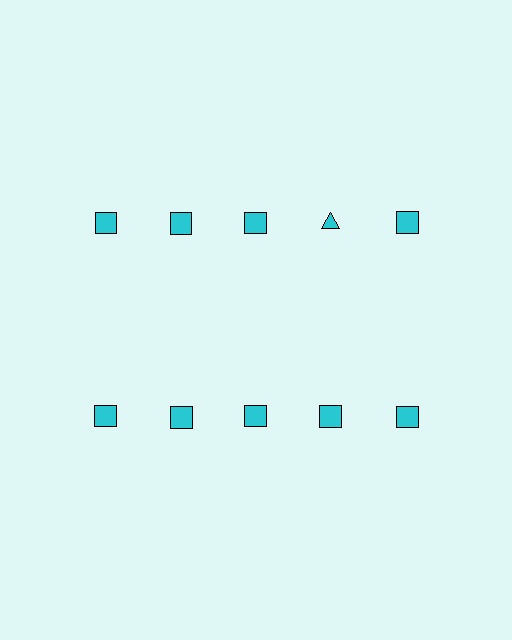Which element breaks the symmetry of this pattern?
The cyan triangle in the top row, second from right column breaks the symmetry. All other shapes are cyan squares.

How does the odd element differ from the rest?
It has a different shape: triangle instead of square.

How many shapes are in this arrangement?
There are 10 shapes arranged in a grid pattern.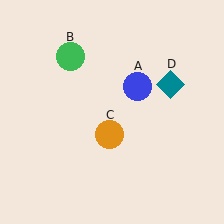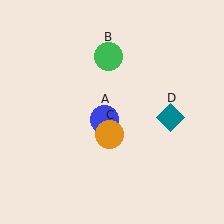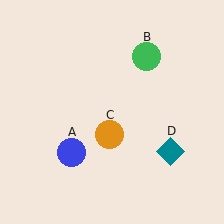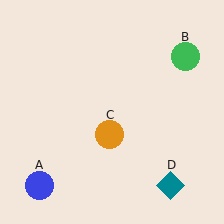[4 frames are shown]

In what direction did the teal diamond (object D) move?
The teal diamond (object D) moved down.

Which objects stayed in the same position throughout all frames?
Orange circle (object C) remained stationary.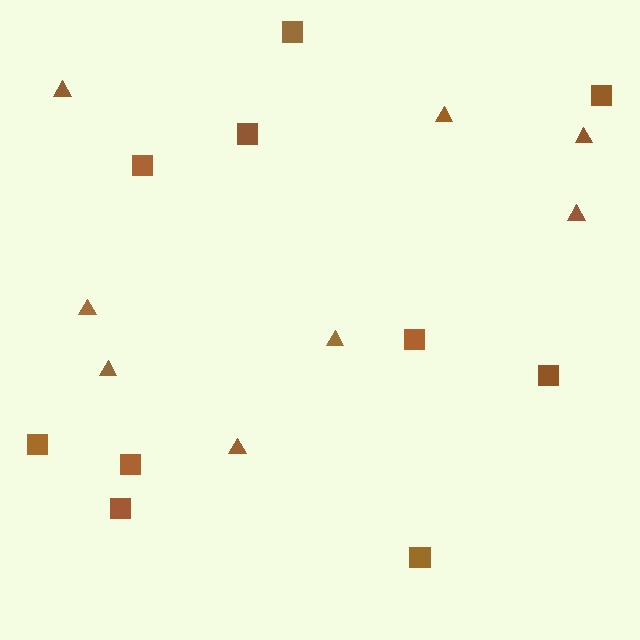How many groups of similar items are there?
There are 2 groups: one group of triangles (8) and one group of squares (10).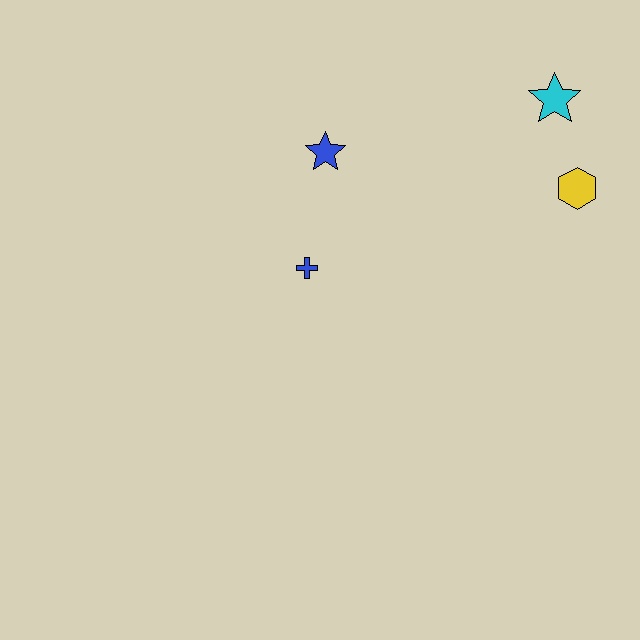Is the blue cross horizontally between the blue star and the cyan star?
No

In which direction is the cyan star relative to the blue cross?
The cyan star is to the right of the blue cross.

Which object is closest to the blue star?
The blue cross is closest to the blue star.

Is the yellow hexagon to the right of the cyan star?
Yes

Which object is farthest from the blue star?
The yellow hexagon is farthest from the blue star.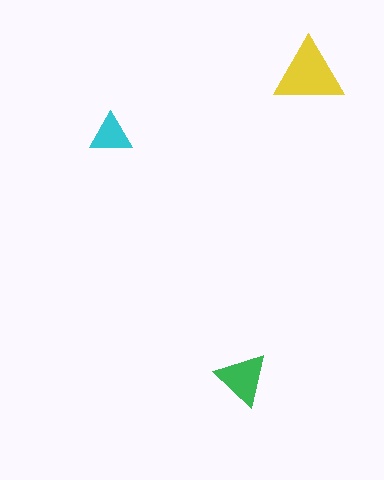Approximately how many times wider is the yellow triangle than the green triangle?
About 1.5 times wider.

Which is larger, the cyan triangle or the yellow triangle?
The yellow one.